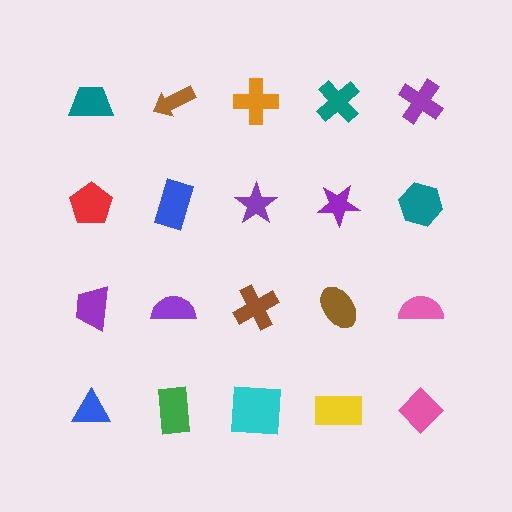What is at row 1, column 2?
A brown arrow.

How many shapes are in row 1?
5 shapes.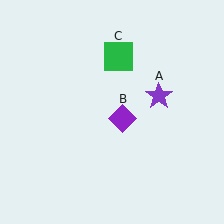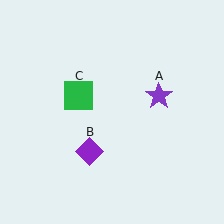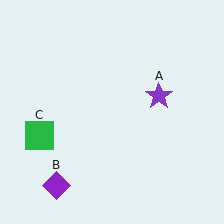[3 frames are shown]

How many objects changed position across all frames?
2 objects changed position: purple diamond (object B), green square (object C).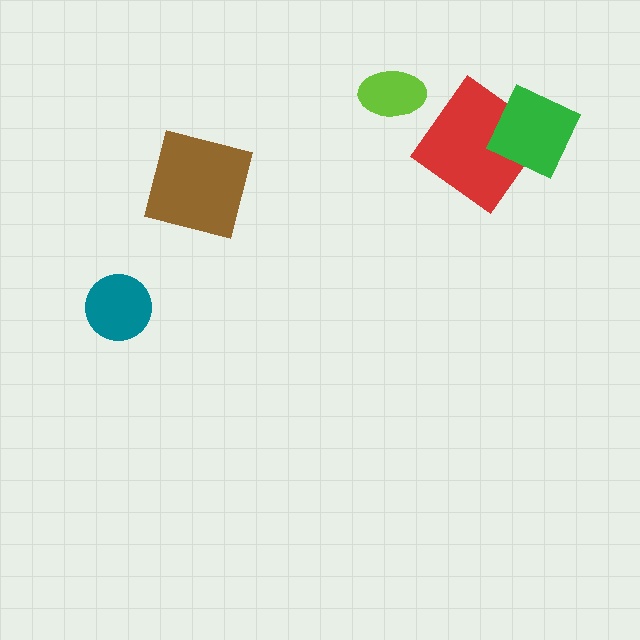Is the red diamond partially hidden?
Yes, it is partially covered by another shape.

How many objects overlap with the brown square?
0 objects overlap with the brown square.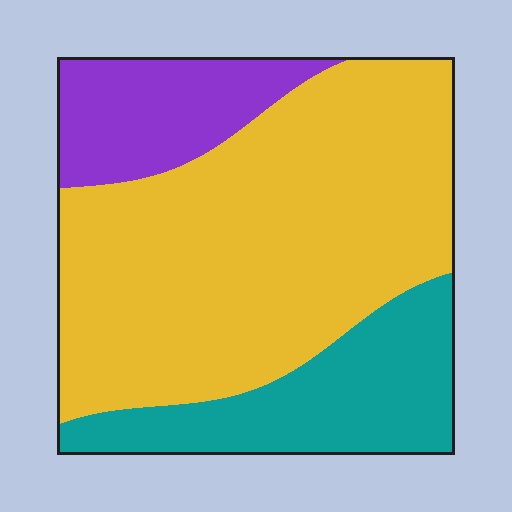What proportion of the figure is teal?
Teal takes up about one fifth (1/5) of the figure.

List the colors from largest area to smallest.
From largest to smallest: yellow, teal, purple.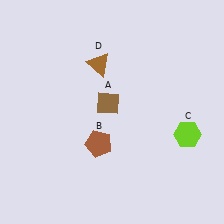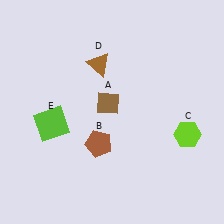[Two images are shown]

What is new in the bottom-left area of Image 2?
A lime square (E) was added in the bottom-left area of Image 2.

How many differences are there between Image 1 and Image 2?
There is 1 difference between the two images.